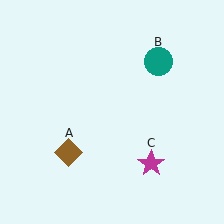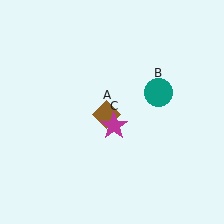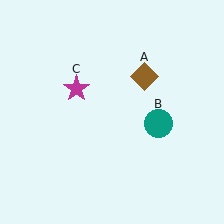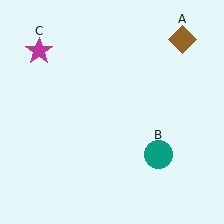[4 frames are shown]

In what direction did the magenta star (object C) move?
The magenta star (object C) moved up and to the left.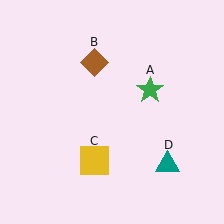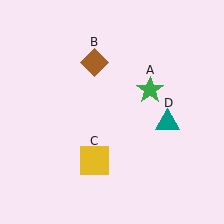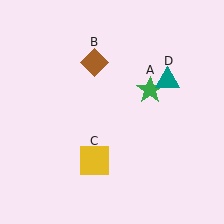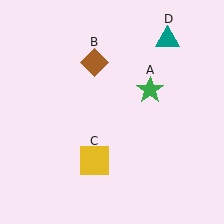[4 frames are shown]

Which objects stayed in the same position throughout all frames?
Green star (object A) and brown diamond (object B) and yellow square (object C) remained stationary.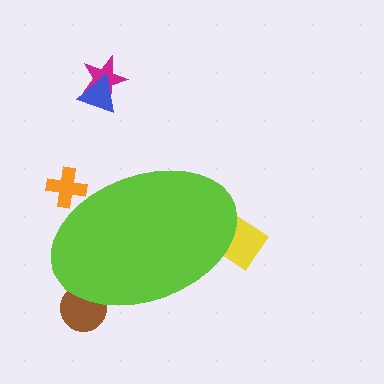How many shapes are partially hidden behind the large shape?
3 shapes are partially hidden.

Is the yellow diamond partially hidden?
Yes, the yellow diamond is partially hidden behind the lime ellipse.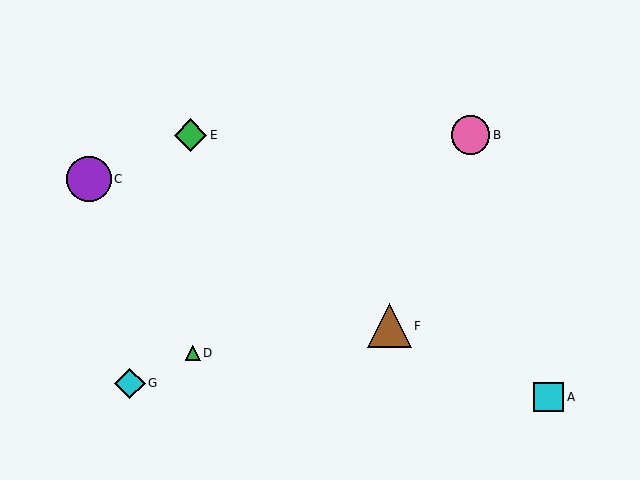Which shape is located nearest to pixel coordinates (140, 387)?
The cyan diamond (labeled G) at (130, 383) is nearest to that location.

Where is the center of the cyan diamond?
The center of the cyan diamond is at (130, 383).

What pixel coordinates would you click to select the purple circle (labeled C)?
Click at (89, 179) to select the purple circle C.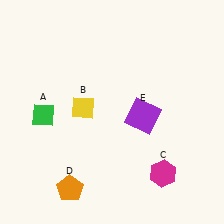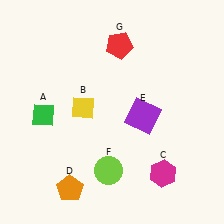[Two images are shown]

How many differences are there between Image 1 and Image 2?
There are 2 differences between the two images.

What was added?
A lime circle (F), a red pentagon (G) were added in Image 2.